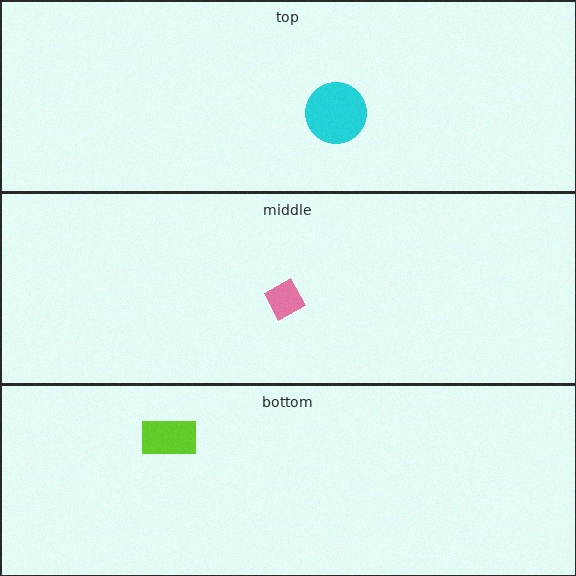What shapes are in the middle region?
The pink diamond.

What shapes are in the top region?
The cyan circle.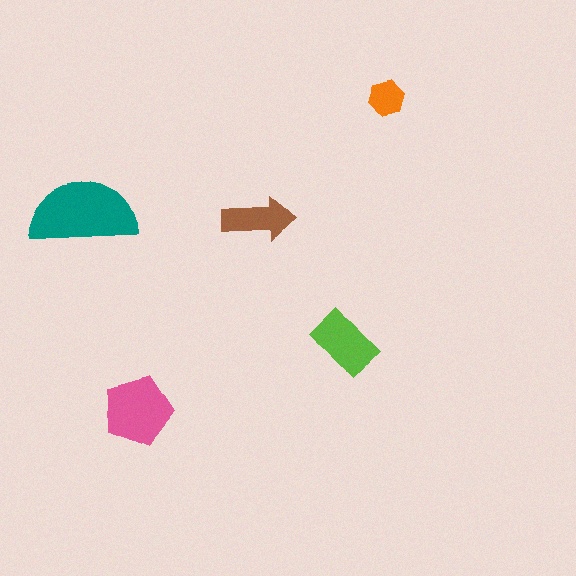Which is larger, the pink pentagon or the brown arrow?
The pink pentagon.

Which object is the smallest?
The orange hexagon.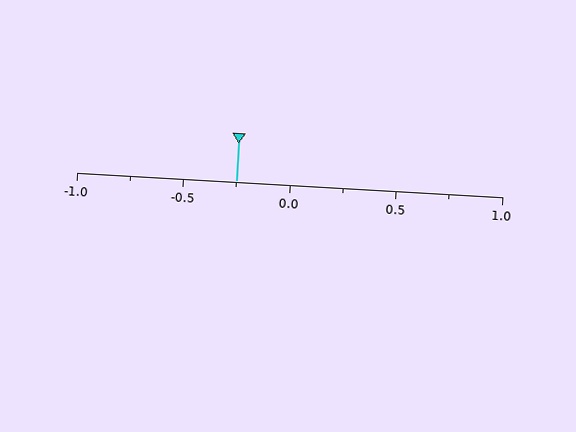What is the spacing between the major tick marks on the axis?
The major ticks are spaced 0.5 apart.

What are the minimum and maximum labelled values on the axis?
The axis runs from -1.0 to 1.0.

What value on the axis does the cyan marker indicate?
The marker indicates approximately -0.25.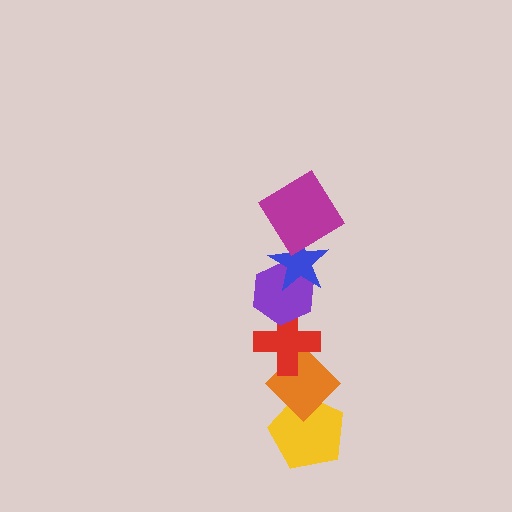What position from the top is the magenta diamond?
The magenta diamond is 1st from the top.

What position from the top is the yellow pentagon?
The yellow pentagon is 6th from the top.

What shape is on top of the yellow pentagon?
The orange diamond is on top of the yellow pentagon.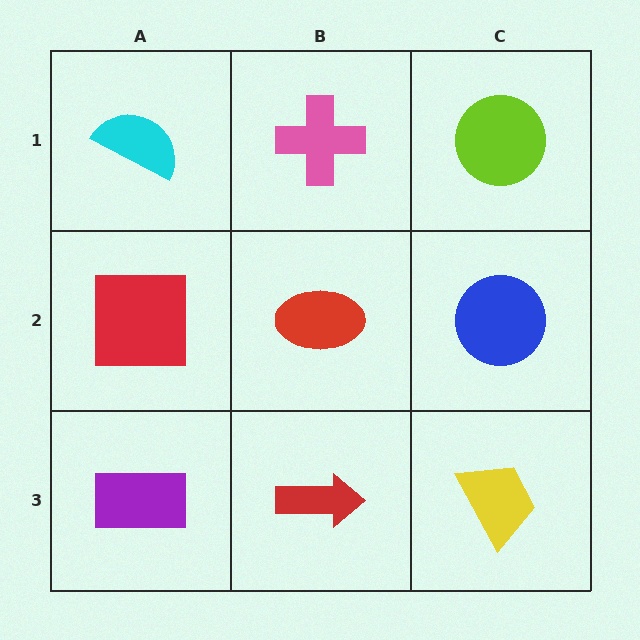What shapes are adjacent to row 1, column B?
A red ellipse (row 2, column B), a cyan semicircle (row 1, column A), a lime circle (row 1, column C).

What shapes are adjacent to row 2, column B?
A pink cross (row 1, column B), a red arrow (row 3, column B), a red square (row 2, column A), a blue circle (row 2, column C).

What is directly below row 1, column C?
A blue circle.